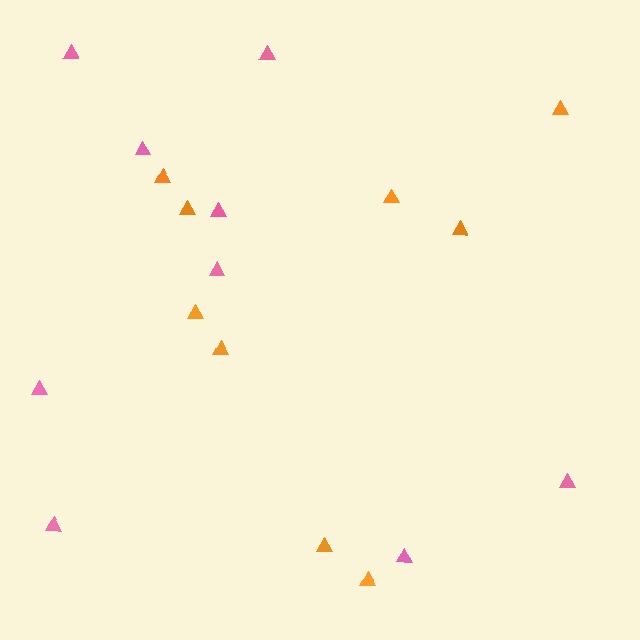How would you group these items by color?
There are 2 groups: one group of orange triangles (9) and one group of pink triangles (9).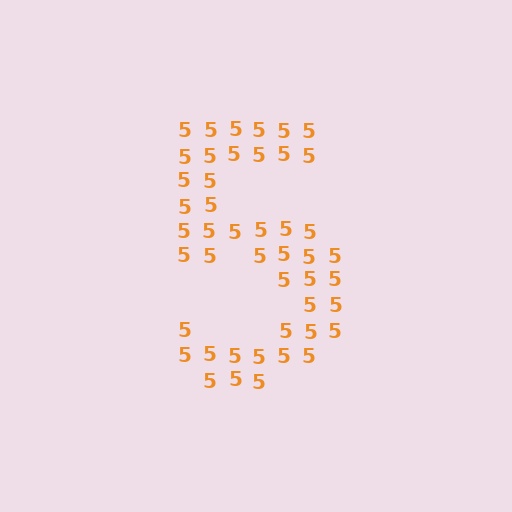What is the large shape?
The large shape is the digit 5.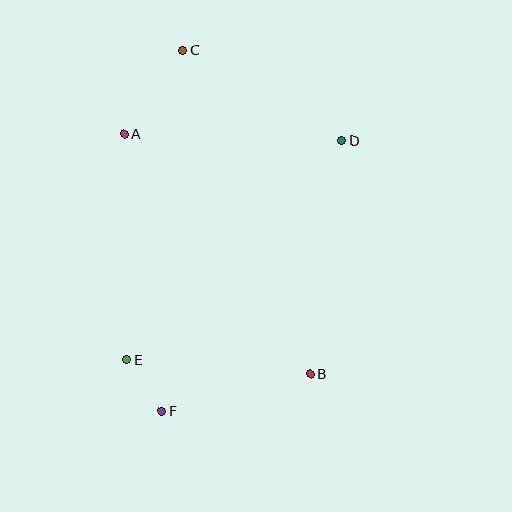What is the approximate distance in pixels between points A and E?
The distance between A and E is approximately 226 pixels.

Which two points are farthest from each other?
Points C and F are farthest from each other.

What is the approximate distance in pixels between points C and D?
The distance between C and D is approximately 182 pixels.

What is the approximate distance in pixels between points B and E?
The distance between B and E is approximately 184 pixels.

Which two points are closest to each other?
Points E and F are closest to each other.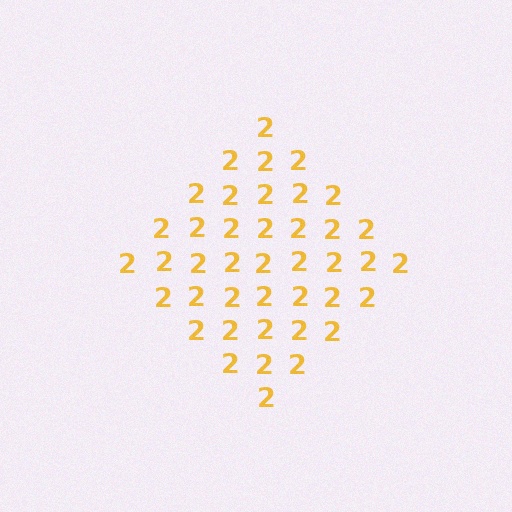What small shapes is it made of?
It is made of small digit 2's.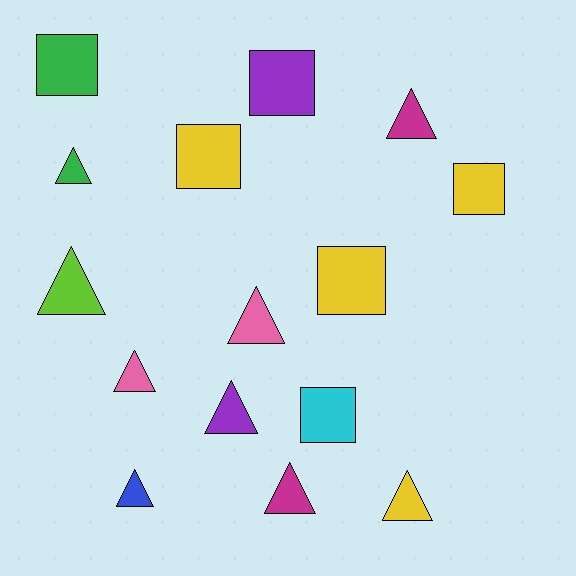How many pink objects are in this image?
There are 2 pink objects.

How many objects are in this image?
There are 15 objects.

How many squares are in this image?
There are 6 squares.